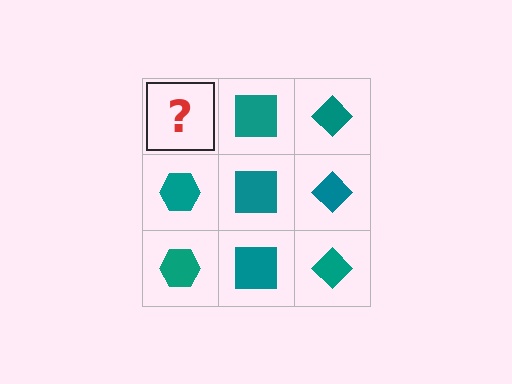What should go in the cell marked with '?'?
The missing cell should contain a teal hexagon.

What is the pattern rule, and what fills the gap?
The rule is that each column has a consistent shape. The gap should be filled with a teal hexagon.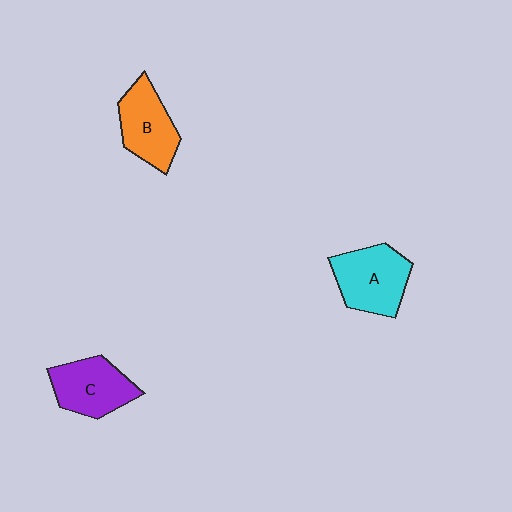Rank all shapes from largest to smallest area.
From largest to smallest: A (cyan), C (purple), B (orange).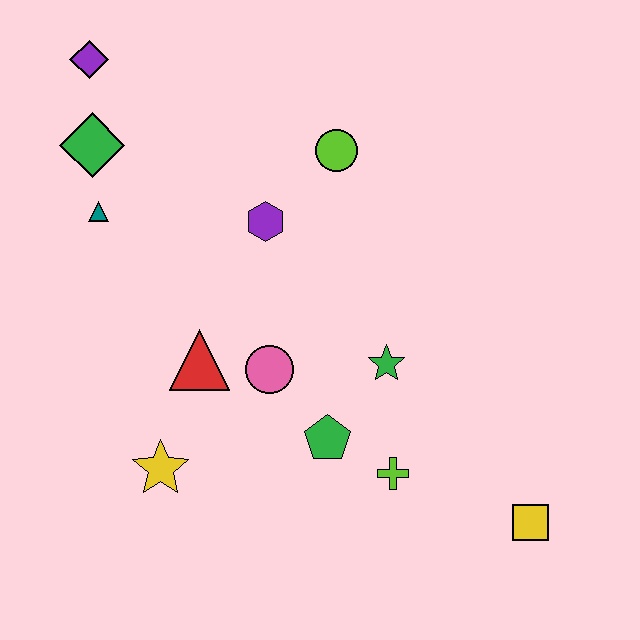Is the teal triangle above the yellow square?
Yes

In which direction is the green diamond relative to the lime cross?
The green diamond is above the lime cross.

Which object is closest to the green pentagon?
The lime cross is closest to the green pentagon.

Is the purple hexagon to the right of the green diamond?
Yes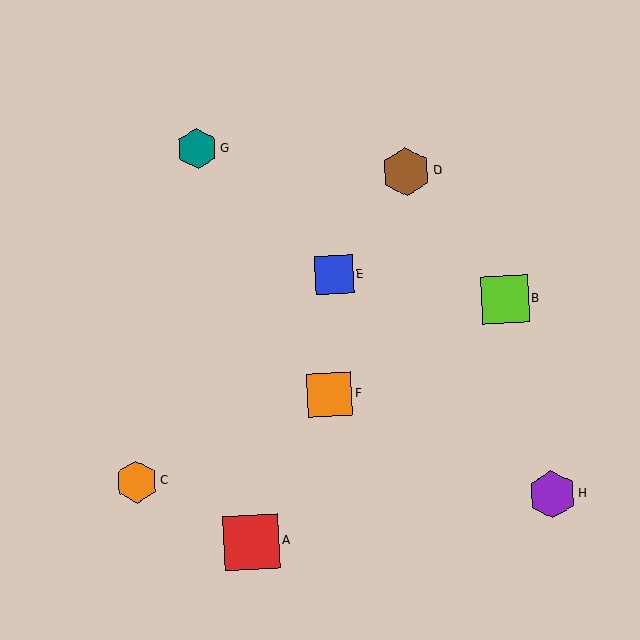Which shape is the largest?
The red square (labeled A) is the largest.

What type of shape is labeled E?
Shape E is a blue square.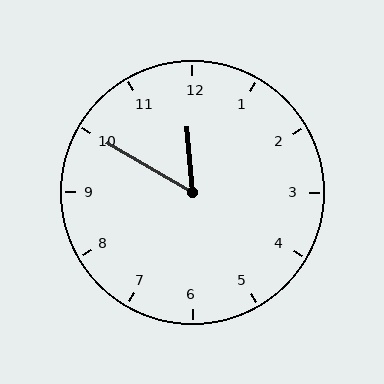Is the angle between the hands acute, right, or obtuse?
It is acute.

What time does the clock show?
11:50.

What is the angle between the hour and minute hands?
Approximately 55 degrees.